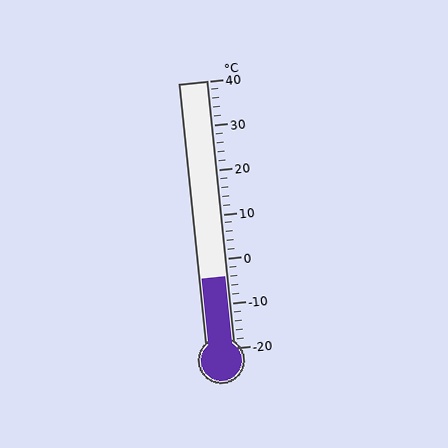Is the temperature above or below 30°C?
The temperature is below 30°C.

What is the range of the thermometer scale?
The thermometer scale ranges from -20°C to 40°C.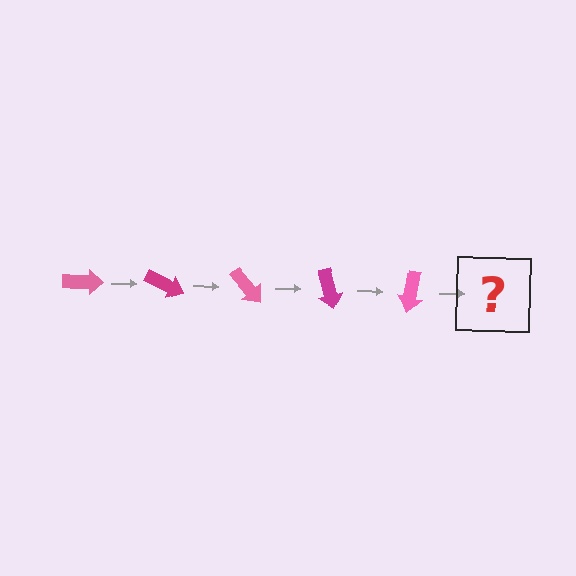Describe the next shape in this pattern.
It should be a magenta arrow, rotated 125 degrees from the start.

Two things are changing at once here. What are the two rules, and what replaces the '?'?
The two rules are that it rotates 25 degrees each step and the color cycles through pink and magenta. The '?' should be a magenta arrow, rotated 125 degrees from the start.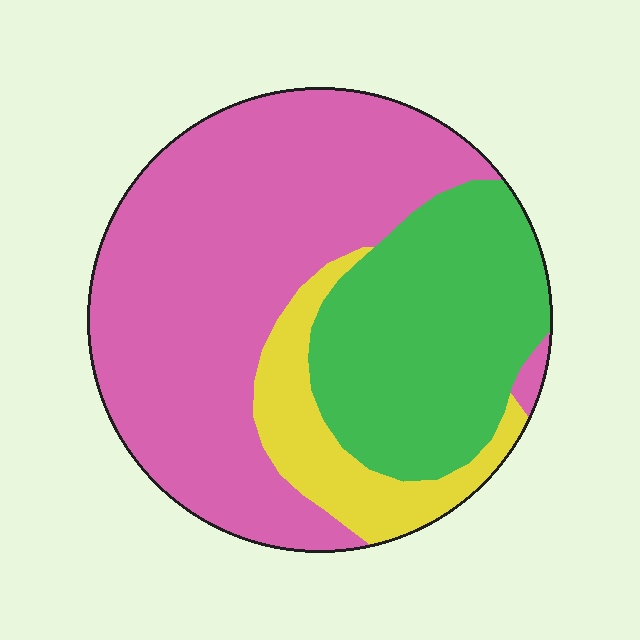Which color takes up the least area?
Yellow, at roughly 15%.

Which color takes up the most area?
Pink, at roughly 55%.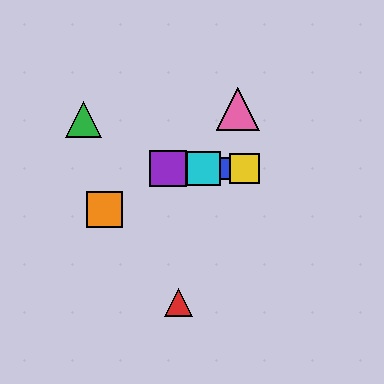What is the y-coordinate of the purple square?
The purple square is at y≈168.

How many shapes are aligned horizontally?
4 shapes (the blue square, the yellow square, the purple square, the cyan square) are aligned horizontally.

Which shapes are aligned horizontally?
The blue square, the yellow square, the purple square, the cyan square are aligned horizontally.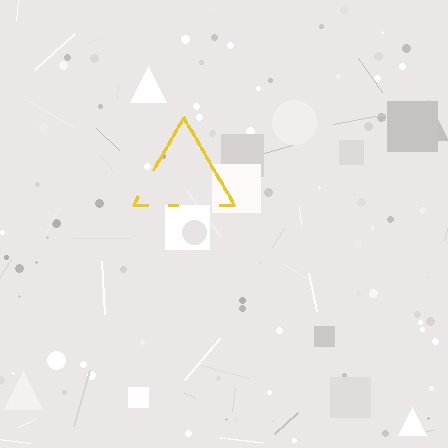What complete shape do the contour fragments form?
The contour fragments form a triangle.